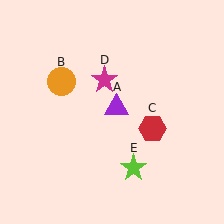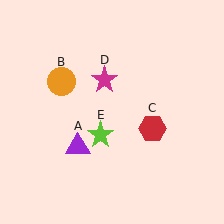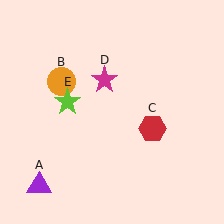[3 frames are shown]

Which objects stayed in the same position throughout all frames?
Orange circle (object B) and red hexagon (object C) and magenta star (object D) remained stationary.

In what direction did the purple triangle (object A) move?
The purple triangle (object A) moved down and to the left.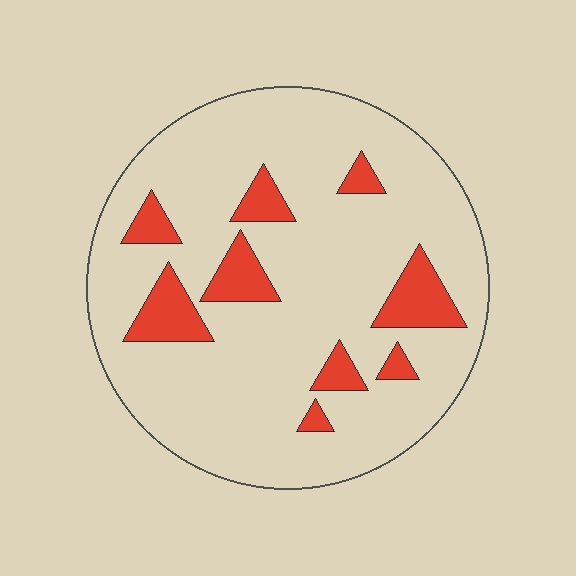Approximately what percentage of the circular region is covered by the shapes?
Approximately 15%.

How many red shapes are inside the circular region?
9.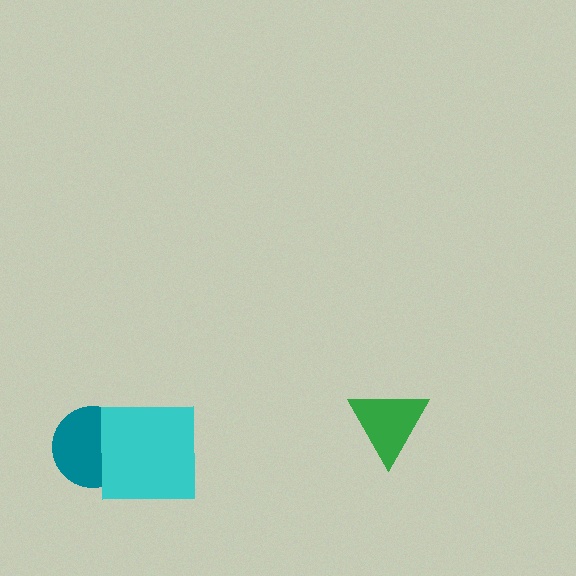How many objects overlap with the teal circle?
1 object overlaps with the teal circle.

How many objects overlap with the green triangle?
0 objects overlap with the green triangle.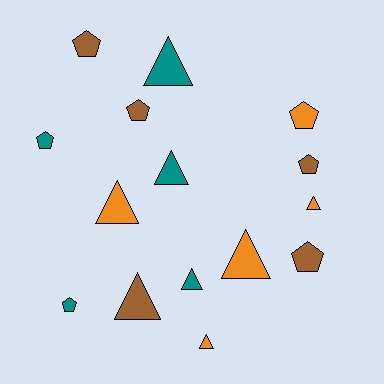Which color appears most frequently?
Orange, with 5 objects.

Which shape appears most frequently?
Triangle, with 8 objects.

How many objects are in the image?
There are 15 objects.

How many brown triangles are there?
There is 1 brown triangle.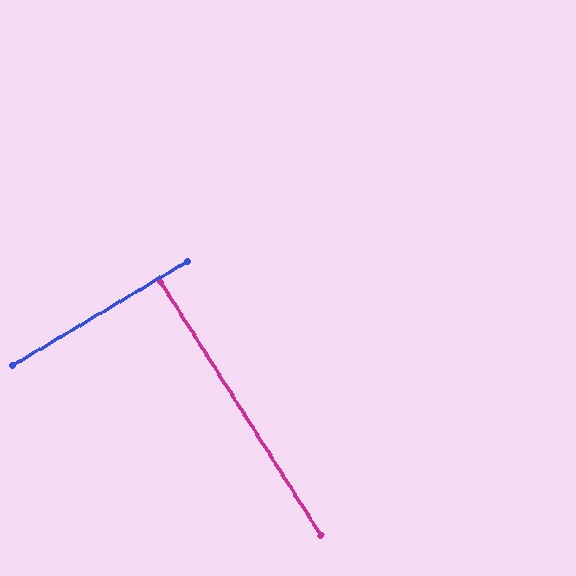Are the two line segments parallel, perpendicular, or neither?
Perpendicular — they meet at approximately 88°.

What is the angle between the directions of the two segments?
Approximately 88 degrees.